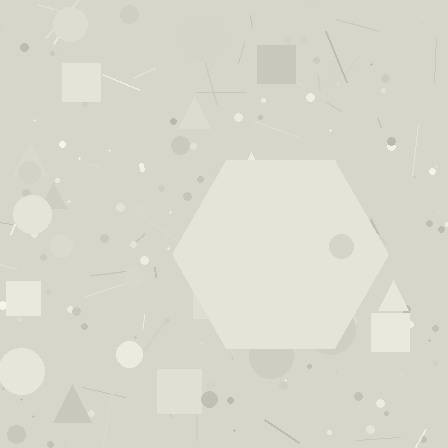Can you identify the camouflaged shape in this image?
The camouflaged shape is a hexagon.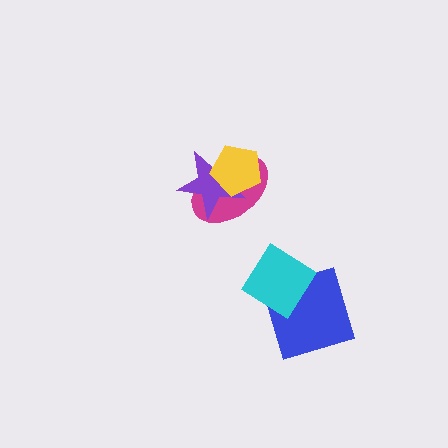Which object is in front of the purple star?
The yellow pentagon is in front of the purple star.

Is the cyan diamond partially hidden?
No, no other shape covers it.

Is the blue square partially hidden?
Yes, it is partially covered by another shape.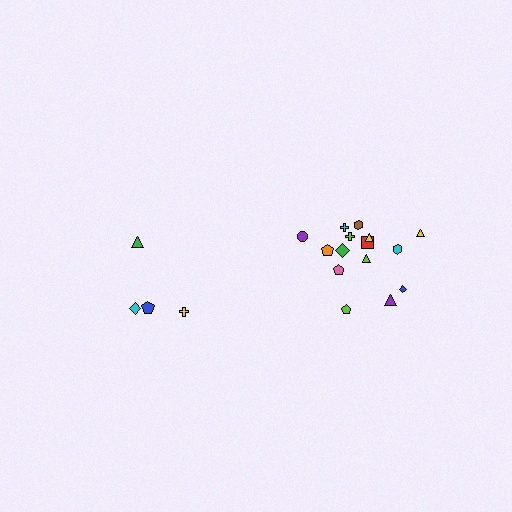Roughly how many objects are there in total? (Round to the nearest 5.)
Roughly 20 objects in total.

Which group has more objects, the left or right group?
The right group.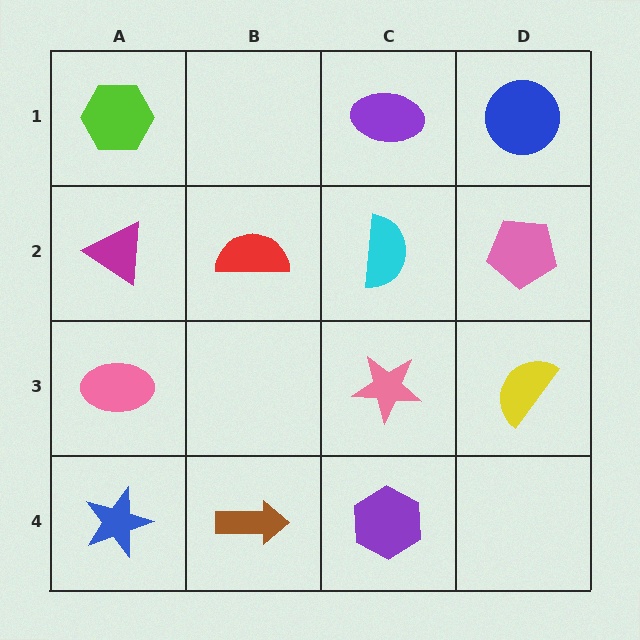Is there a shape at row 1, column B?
No, that cell is empty.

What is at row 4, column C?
A purple hexagon.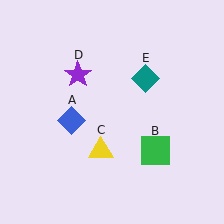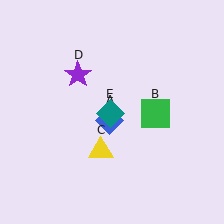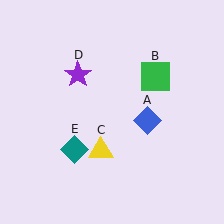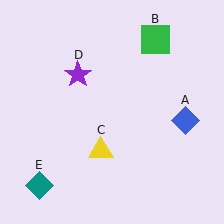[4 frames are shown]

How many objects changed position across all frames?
3 objects changed position: blue diamond (object A), green square (object B), teal diamond (object E).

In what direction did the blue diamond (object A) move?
The blue diamond (object A) moved right.